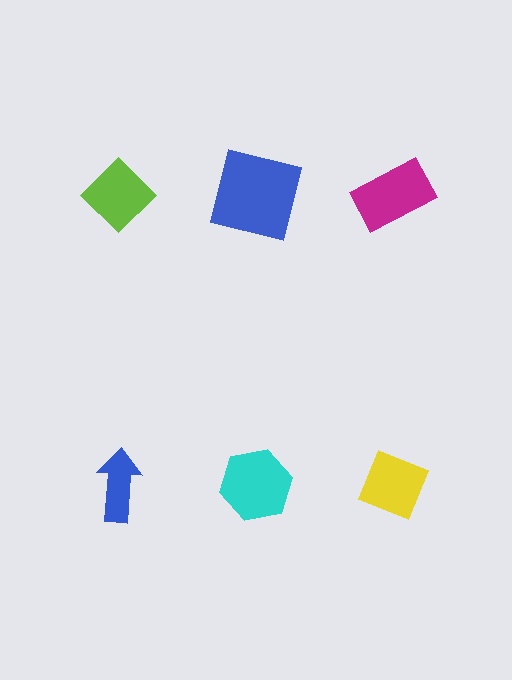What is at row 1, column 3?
A magenta rectangle.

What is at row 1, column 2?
A blue square.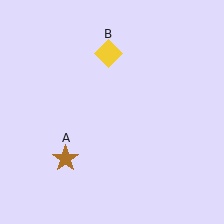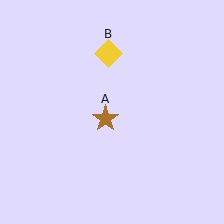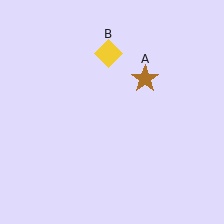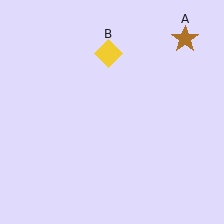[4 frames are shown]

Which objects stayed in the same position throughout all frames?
Yellow diamond (object B) remained stationary.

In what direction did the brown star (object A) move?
The brown star (object A) moved up and to the right.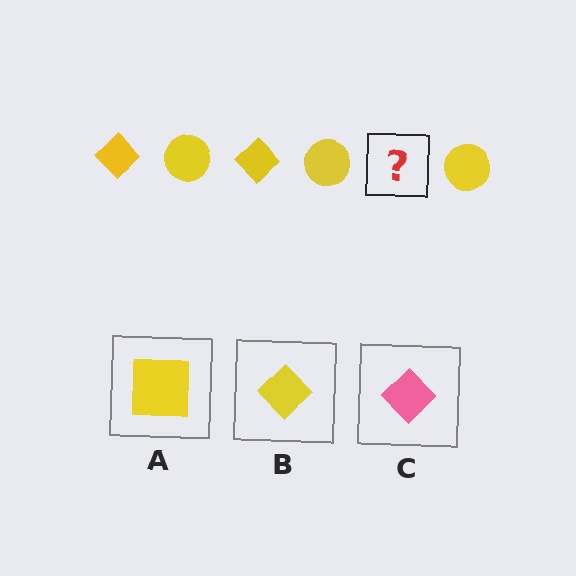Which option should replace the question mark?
Option B.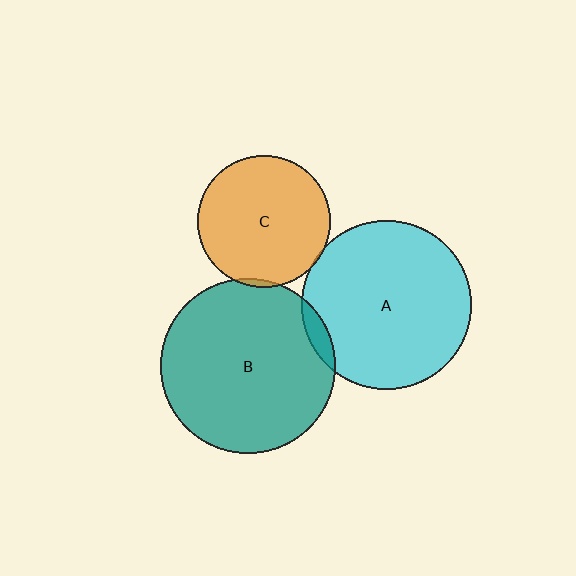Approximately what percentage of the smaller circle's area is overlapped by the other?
Approximately 5%.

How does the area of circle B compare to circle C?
Approximately 1.7 times.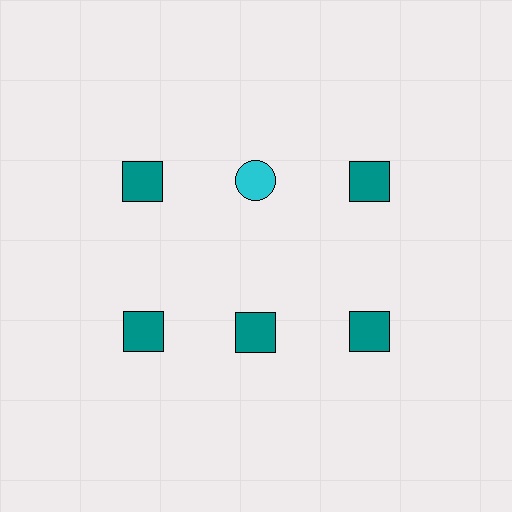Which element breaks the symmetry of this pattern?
The cyan circle in the top row, second from left column breaks the symmetry. All other shapes are teal squares.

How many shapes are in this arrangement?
There are 6 shapes arranged in a grid pattern.